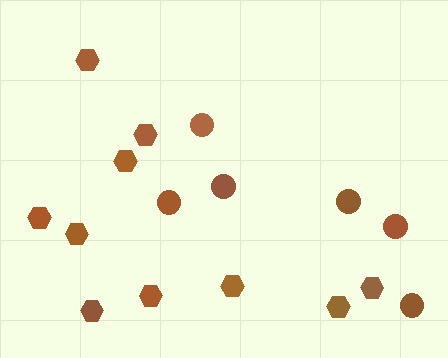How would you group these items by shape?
There are 2 groups: one group of hexagons (10) and one group of circles (6).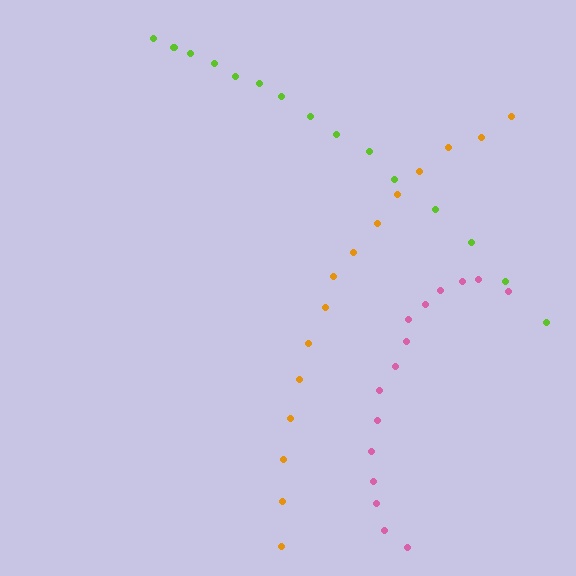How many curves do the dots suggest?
There are 3 distinct paths.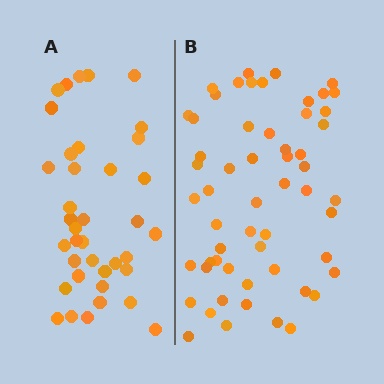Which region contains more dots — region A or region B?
Region B (the right region) has more dots.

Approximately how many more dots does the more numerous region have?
Region B has approximately 20 more dots than region A.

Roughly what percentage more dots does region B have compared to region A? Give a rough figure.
About 50% more.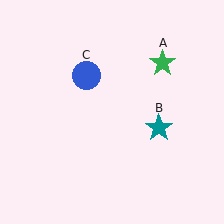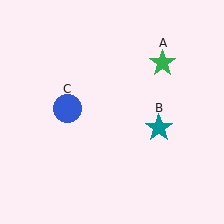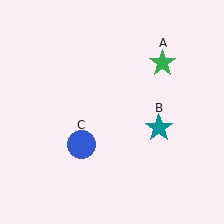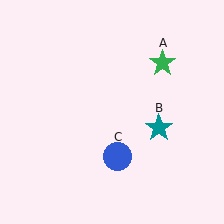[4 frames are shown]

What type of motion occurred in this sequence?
The blue circle (object C) rotated counterclockwise around the center of the scene.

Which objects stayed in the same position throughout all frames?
Green star (object A) and teal star (object B) remained stationary.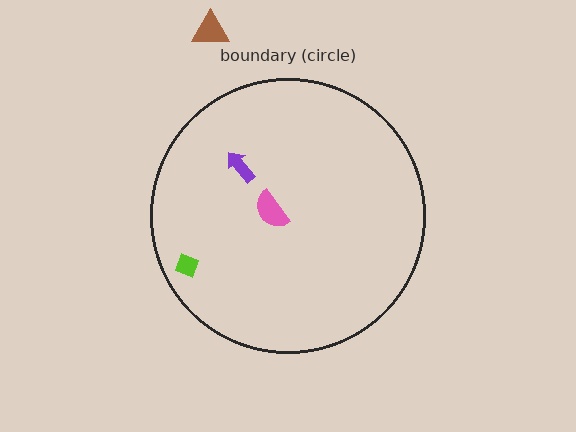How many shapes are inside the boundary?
3 inside, 1 outside.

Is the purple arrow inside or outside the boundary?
Inside.